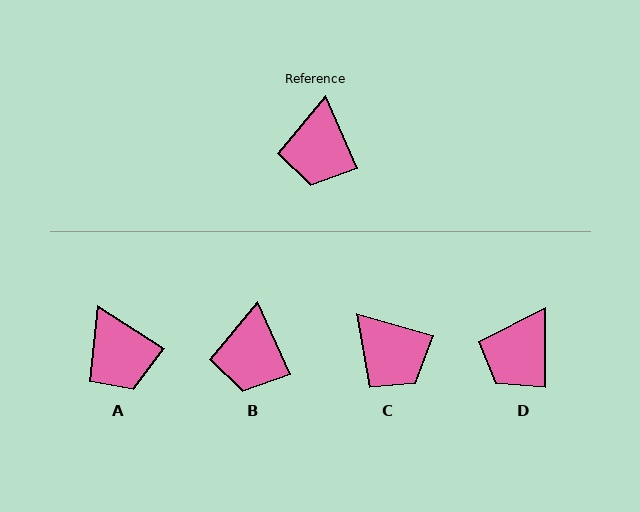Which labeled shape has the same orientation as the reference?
B.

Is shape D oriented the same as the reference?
No, it is off by about 24 degrees.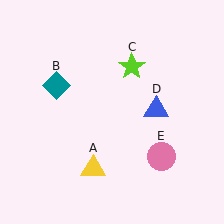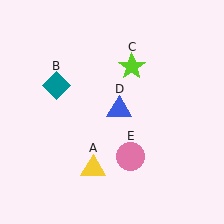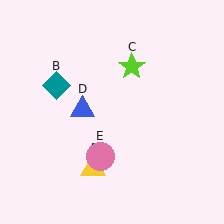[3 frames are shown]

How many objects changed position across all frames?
2 objects changed position: blue triangle (object D), pink circle (object E).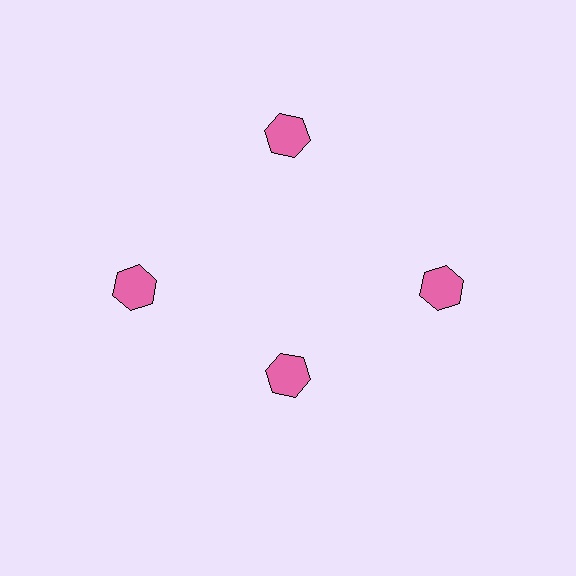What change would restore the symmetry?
The symmetry would be restored by moving it outward, back onto the ring so that all 4 hexagons sit at equal angles and equal distance from the center.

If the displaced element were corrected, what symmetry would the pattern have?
It would have 4-fold rotational symmetry — the pattern would map onto itself every 90 degrees.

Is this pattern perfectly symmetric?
No. The 4 pink hexagons are arranged in a ring, but one element near the 6 o'clock position is pulled inward toward the center, breaking the 4-fold rotational symmetry.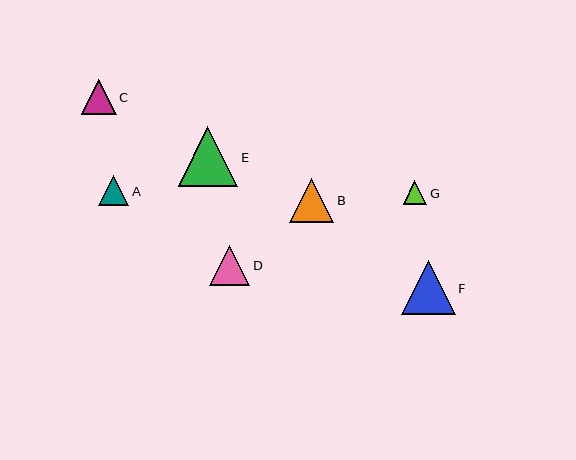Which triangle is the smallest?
Triangle G is the smallest with a size of approximately 24 pixels.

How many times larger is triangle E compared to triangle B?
Triangle E is approximately 1.4 times the size of triangle B.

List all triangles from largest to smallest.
From largest to smallest: E, F, B, D, C, A, G.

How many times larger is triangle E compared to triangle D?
Triangle E is approximately 1.5 times the size of triangle D.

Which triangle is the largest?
Triangle E is the largest with a size of approximately 60 pixels.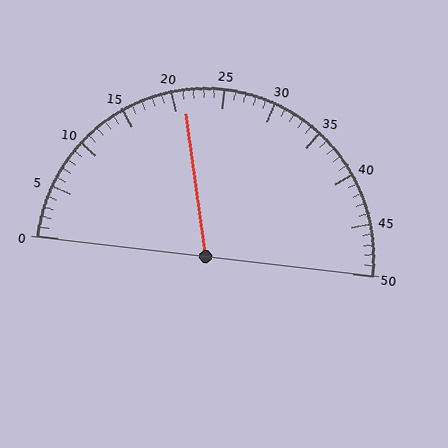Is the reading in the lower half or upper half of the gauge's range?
The reading is in the lower half of the range (0 to 50).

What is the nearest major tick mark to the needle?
The nearest major tick mark is 20.